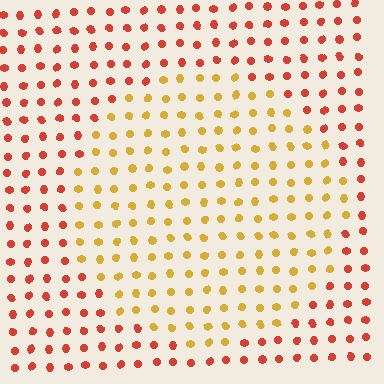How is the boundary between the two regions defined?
The boundary is defined purely by a slight shift in hue (about 41 degrees). Spacing, size, and orientation are identical on both sides.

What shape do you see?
I see a circle.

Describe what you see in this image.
The image is filled with small red elements in a uniform arrangement. A circle-shaped region is visible where the elements are tinted to a slightly different hue, forming a subtle color boundary.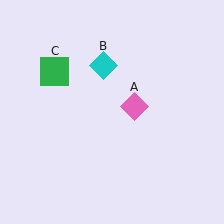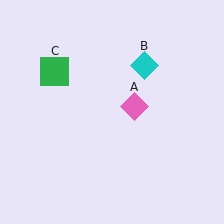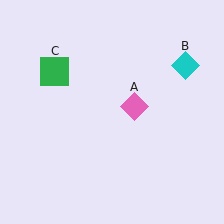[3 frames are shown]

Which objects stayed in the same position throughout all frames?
Pink diamond (object A) and green square (object C) remained stationary.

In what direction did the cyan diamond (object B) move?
The cyan diamond (object B) moved right.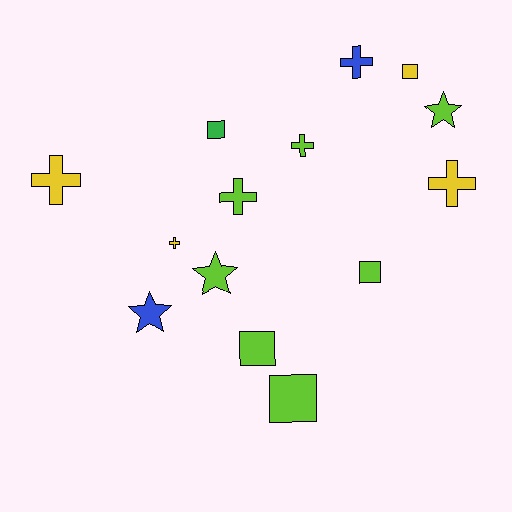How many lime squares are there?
There are 3 lime squares.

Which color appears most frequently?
Lime, with 7 objects.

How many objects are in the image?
There are 14 objects.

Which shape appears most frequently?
Cross, with 6 objects.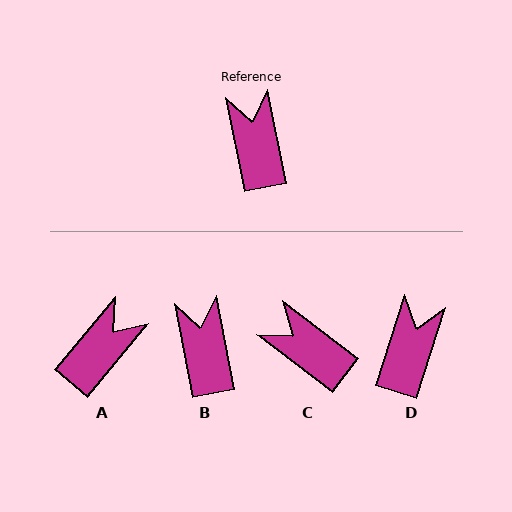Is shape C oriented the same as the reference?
No, it is off by about 42 degrees.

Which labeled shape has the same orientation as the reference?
B.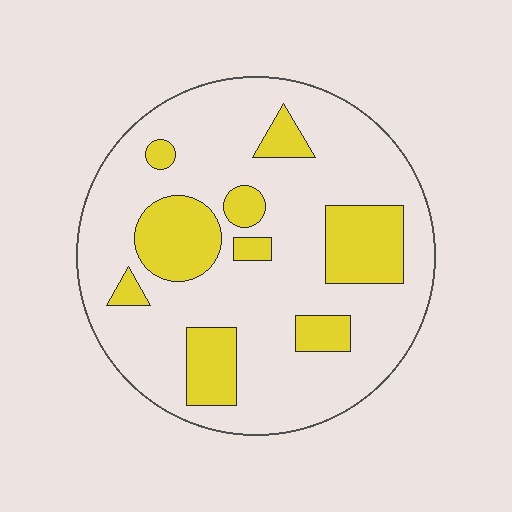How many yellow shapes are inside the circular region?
9.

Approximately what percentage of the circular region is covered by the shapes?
Approximately 25%.